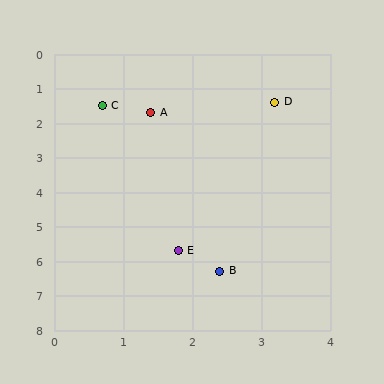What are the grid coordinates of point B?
Point B is at approximately (2.4, 6.3).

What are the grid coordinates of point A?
Point A is at approximately (1.4, 1.7).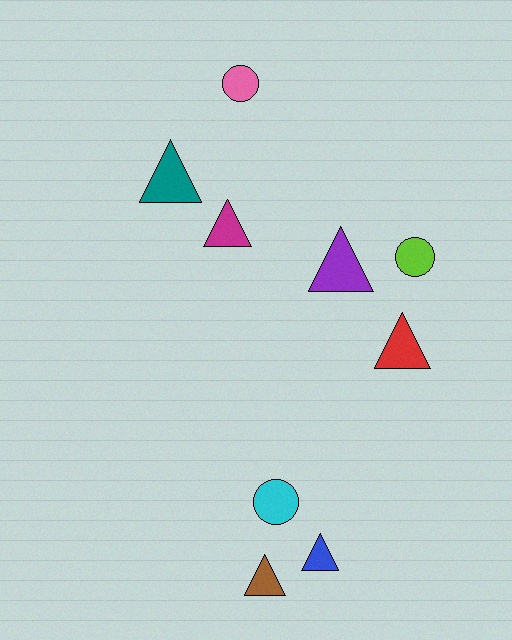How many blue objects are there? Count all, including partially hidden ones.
There is 1 blue object.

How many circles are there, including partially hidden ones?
There are 3 circles.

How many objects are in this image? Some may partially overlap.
There are 9 objects.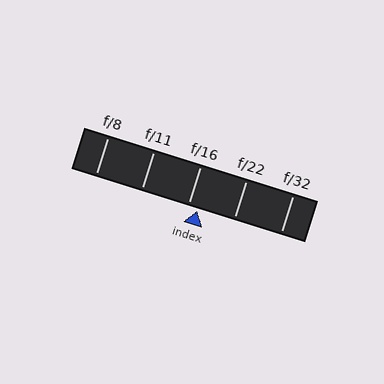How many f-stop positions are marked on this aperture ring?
There are 5 f-stop positions marked.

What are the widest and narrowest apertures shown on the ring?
The widest aperture shown is f/8 and the narrowest is f/32.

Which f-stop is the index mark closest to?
The index mark is closest to f/16.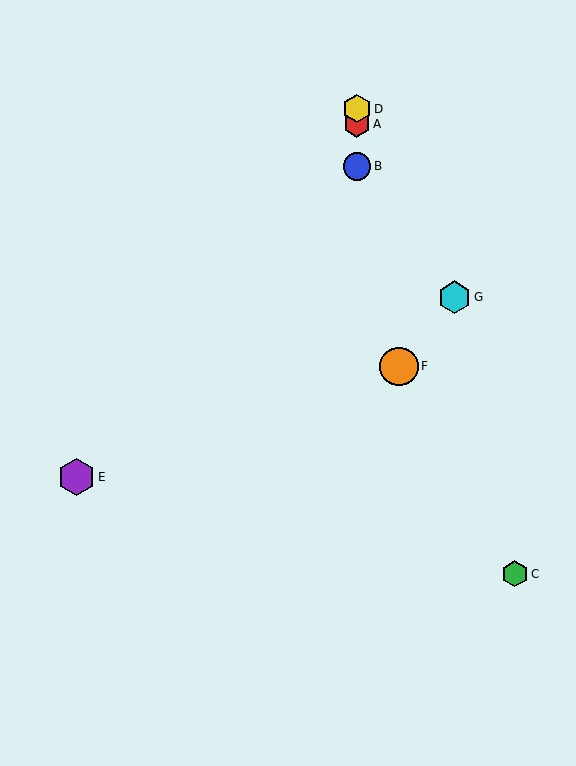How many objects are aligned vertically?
3 objects (A, B, D) are aligned vertically.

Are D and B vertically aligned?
Yes, both are at x≈357.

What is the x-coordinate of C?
Object C is at x≈515.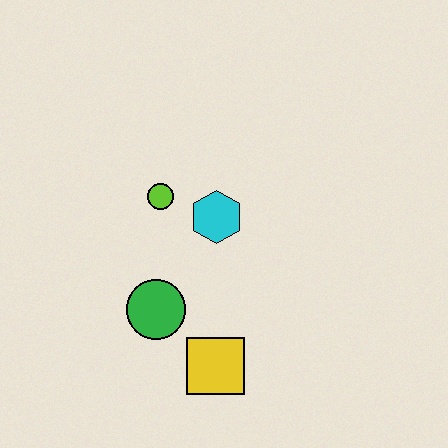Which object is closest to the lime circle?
The cyan hexagon is closest to the lime circle.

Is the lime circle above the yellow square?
Yes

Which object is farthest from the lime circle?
The yellow square is farthest from the lime circle.